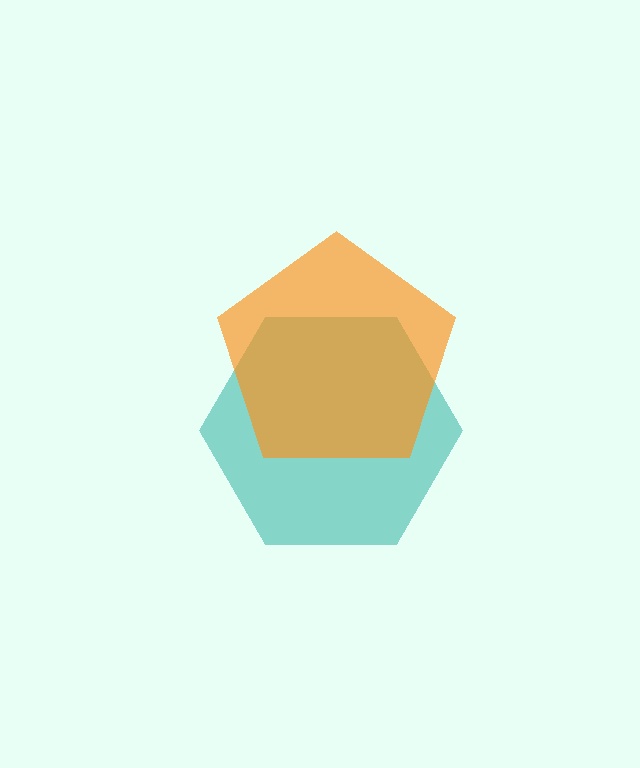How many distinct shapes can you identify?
There are 2 distinct shapes: a teal hexagon, an orange pentagon.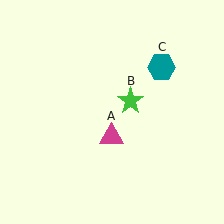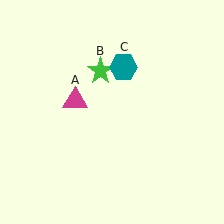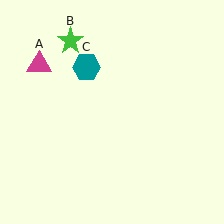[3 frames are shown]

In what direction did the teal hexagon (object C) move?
The teal hexagon (object C) moved left.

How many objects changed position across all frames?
3 objects changed position: magenta triangle (object A), green star (object B), teal hexagon (object C).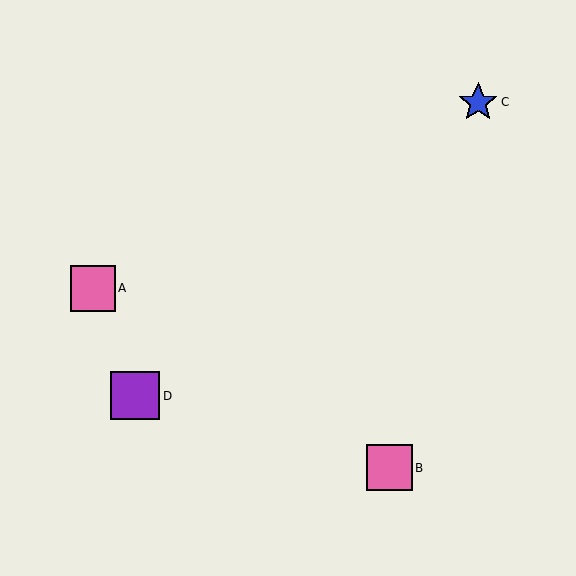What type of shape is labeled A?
Shape A is a pink square.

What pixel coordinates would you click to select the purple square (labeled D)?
Click at (135, 396) to select the purple square D.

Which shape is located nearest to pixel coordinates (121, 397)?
The purple square (labeled D) at (135, 396) is nearest to that location.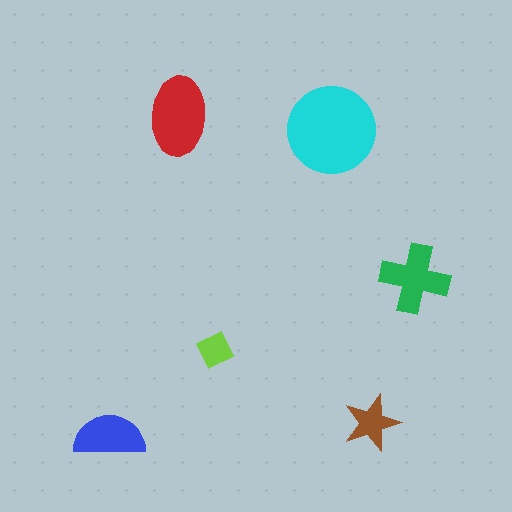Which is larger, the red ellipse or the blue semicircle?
The red ellipse.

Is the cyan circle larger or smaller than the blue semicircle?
Larger.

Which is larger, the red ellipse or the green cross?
The red ellipse.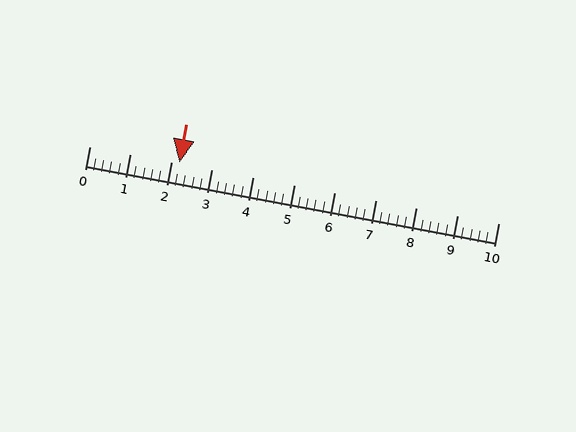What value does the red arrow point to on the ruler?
The red arrow points to approximately 2.2.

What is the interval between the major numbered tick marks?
The major tick marks are spaced 1 units apart.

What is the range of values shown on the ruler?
The ruler shows values from 0 to 10.